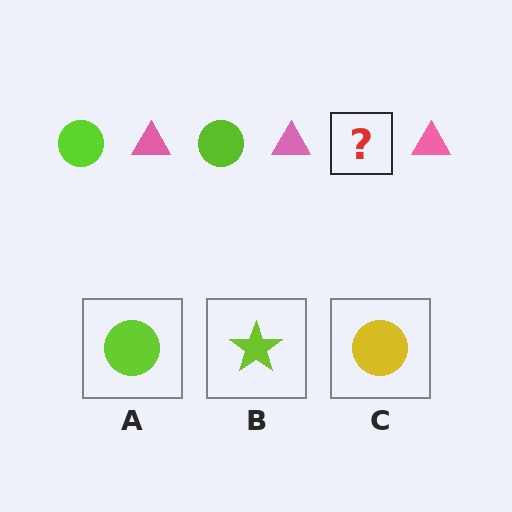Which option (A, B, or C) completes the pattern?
A.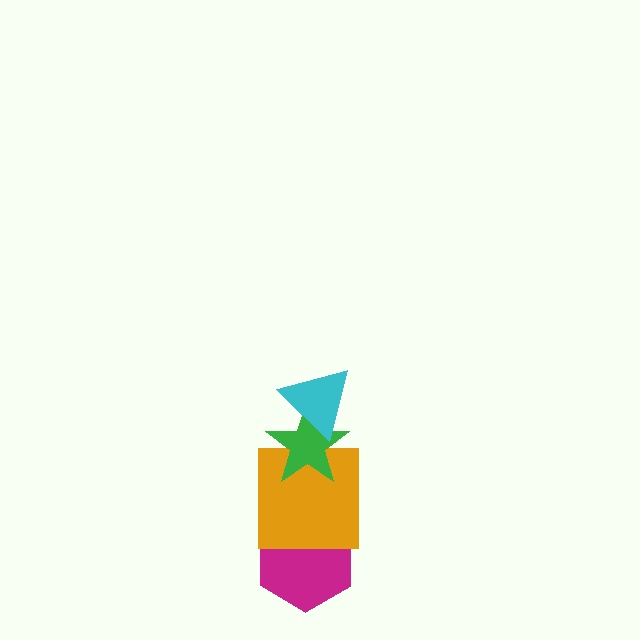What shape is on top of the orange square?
The green star is on top of the orange square.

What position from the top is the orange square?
The orange square is 3rd from the top.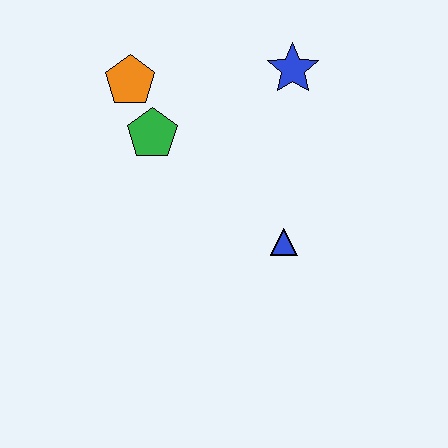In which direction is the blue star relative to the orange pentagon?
The blue star is to the right of the orange pentagon.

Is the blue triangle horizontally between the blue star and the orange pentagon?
Yes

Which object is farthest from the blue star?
The blue triangle is farthest from the blue star.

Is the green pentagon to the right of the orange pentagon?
Yes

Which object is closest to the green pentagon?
The orange pentagon is closest to the green pentagon.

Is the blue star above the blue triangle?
Yes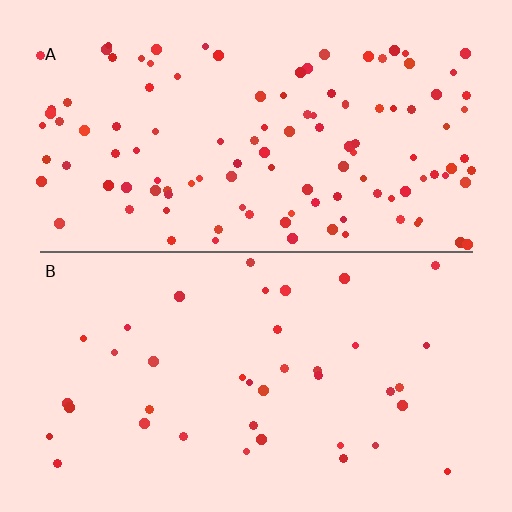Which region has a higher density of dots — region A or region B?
A (the top).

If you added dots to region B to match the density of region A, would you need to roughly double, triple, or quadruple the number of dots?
Approximately triple.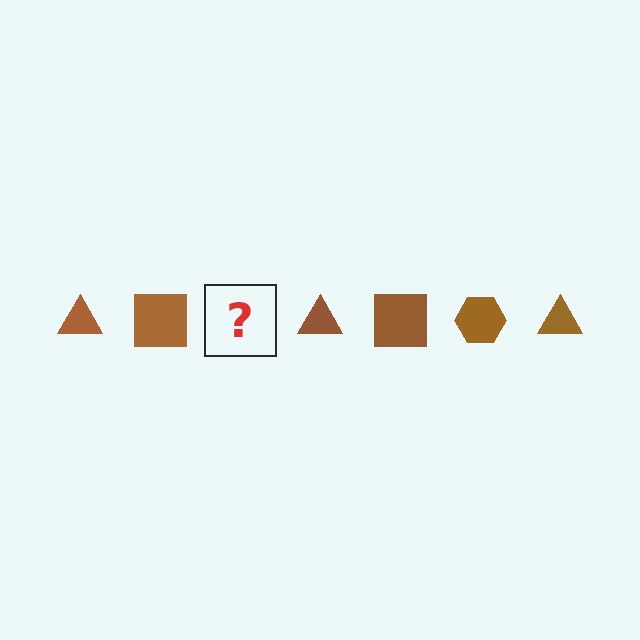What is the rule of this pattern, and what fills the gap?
The rule is that the pattern cycles through triangle, square, hexagon shapes in brown. The gap should be filled with a brown hexagon.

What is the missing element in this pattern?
The missing element is a brown hexagon.